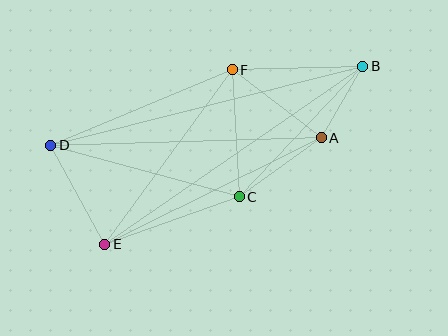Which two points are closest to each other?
Points A and B are closest to each other.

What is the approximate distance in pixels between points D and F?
The distance between D and F is approximately 197 pixels.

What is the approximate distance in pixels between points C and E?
The distance between C and E is approximately 143 pixels.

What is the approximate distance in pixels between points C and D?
The distance between C and D is approximately 195 pixels.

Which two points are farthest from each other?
Points B and D are farthest from each other.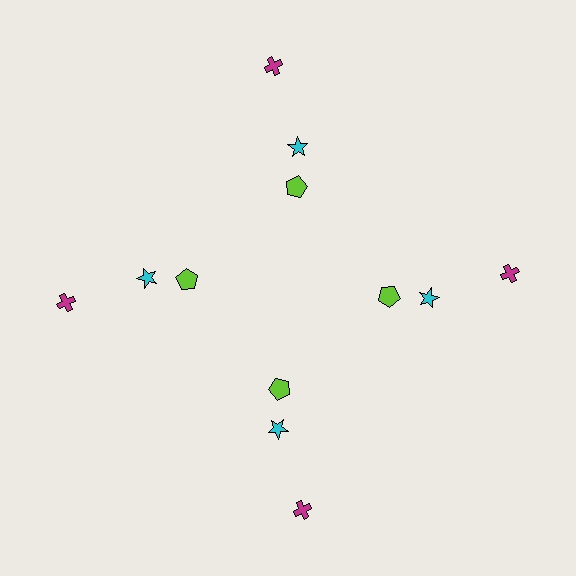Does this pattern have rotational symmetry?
Yes, this pattern has 4-fold rotational symmetry. It looks the same after rotating 90 degrees around the center.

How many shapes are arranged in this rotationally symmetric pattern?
There are 12 shapes, arranged in 4 groups of 3.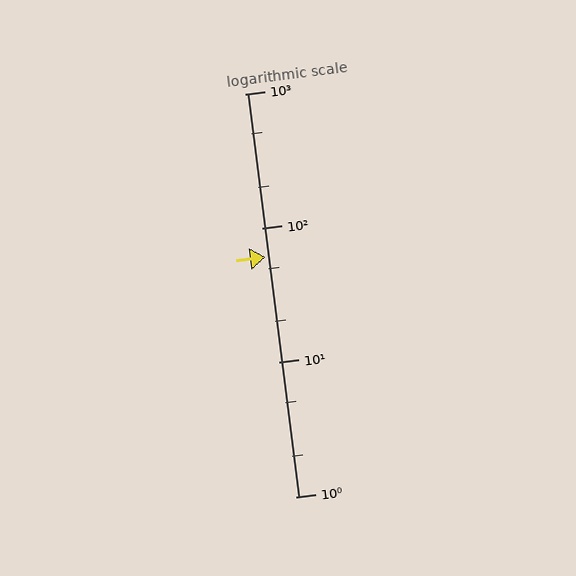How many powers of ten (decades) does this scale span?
The scale spans 3 decades, from 1 to 1000.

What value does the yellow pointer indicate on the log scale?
The pointer indicates approximately 61.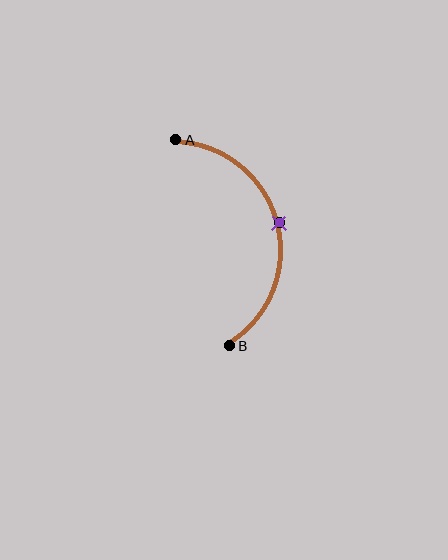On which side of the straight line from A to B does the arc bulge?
The arc bulges to the right of the straight line connecting A and B.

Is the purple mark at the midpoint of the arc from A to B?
Yes. The purple mark lies on the arc at equal arc-length from both A and B — it is the arc midpoint.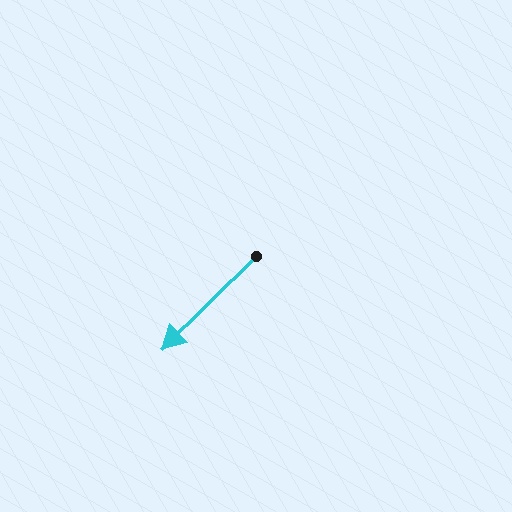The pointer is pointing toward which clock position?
Roughly 8 o'clock.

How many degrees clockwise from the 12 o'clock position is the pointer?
Approximately 225 degrees.